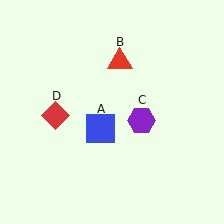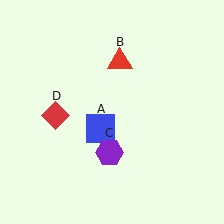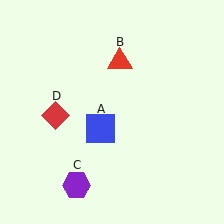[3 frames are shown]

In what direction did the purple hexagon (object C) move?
The purple hexagon (object C) moved down and to the left.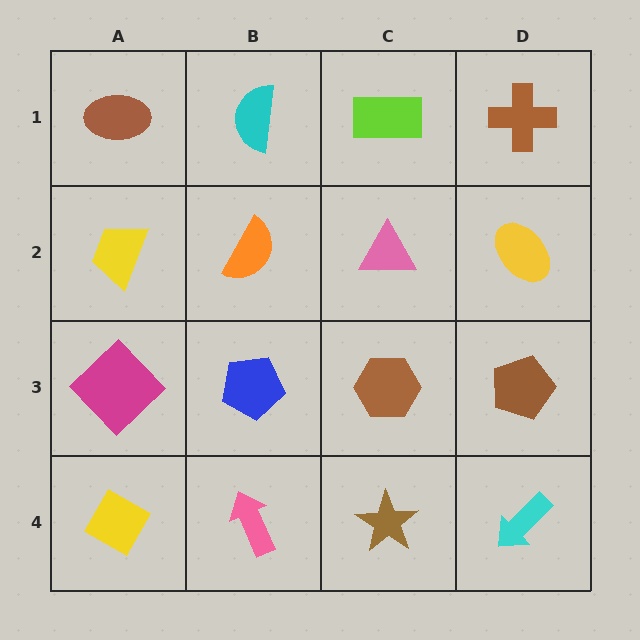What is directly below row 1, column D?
A yellow ellipse.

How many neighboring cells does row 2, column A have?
3.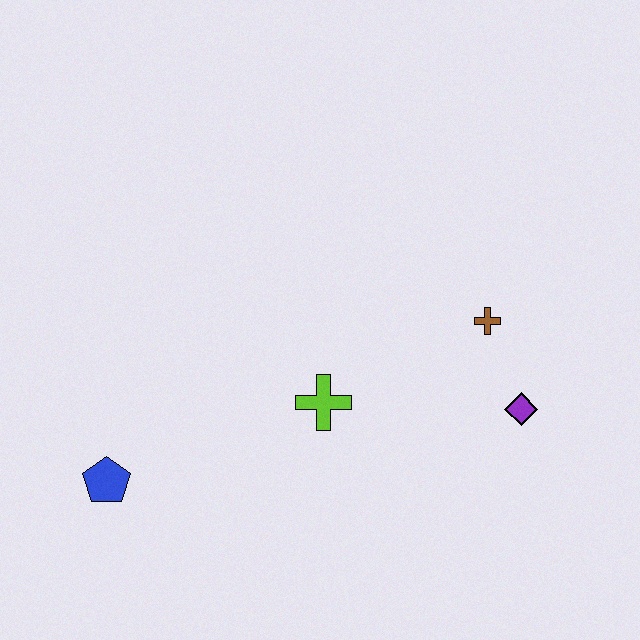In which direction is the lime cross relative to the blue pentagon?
The lime cross is to the right of the blue pentagon.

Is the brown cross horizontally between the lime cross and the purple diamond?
Yes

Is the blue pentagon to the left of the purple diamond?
Yes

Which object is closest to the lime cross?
The brown cross is closest to the lime cross.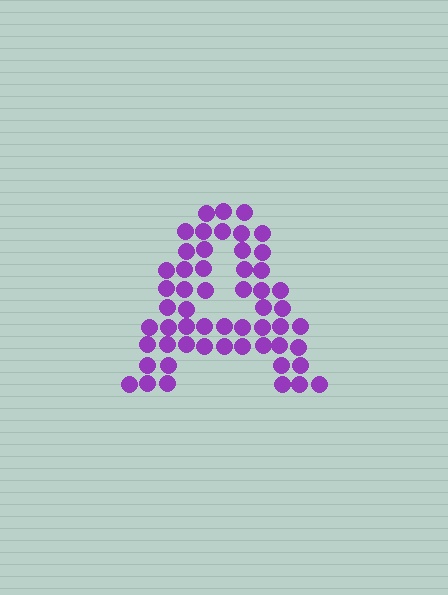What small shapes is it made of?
It is made of small circles.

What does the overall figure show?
The overall figure shows the letter A.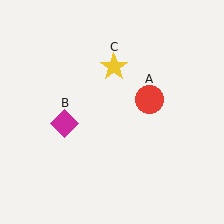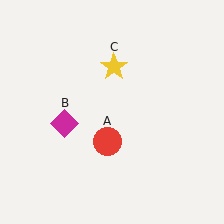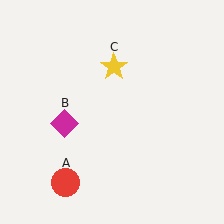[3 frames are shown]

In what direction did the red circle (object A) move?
The red circle (object A) moved down and to the left.